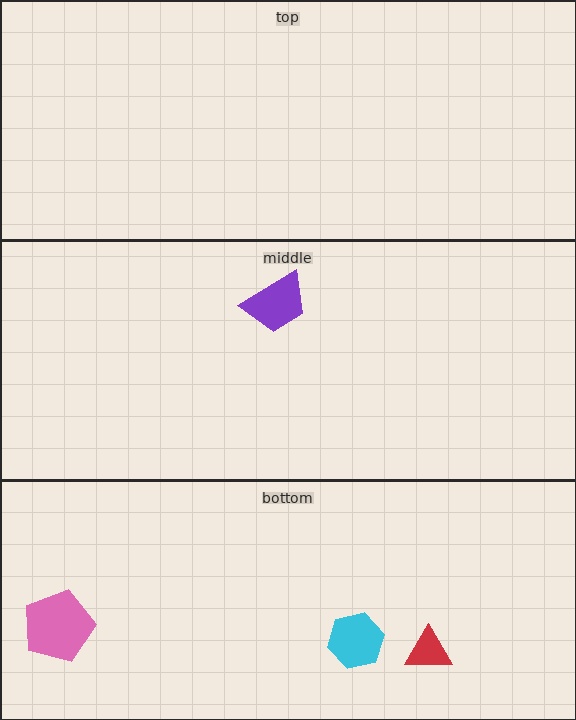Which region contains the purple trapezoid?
The middle region.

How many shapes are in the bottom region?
3.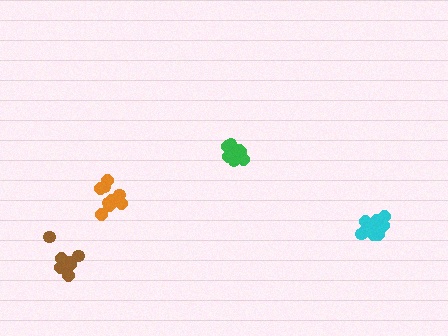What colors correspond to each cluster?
The clusters are colored: orange, brown, cyan, green.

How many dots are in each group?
Group 1: 10 dots, Group 2: 8 dots, Group 3: 14 dots, Group 4: 8 dots (40 total).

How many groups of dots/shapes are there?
There are 4 groups.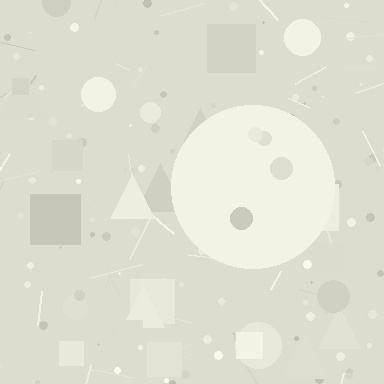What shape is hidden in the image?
A circle is hidden in the image.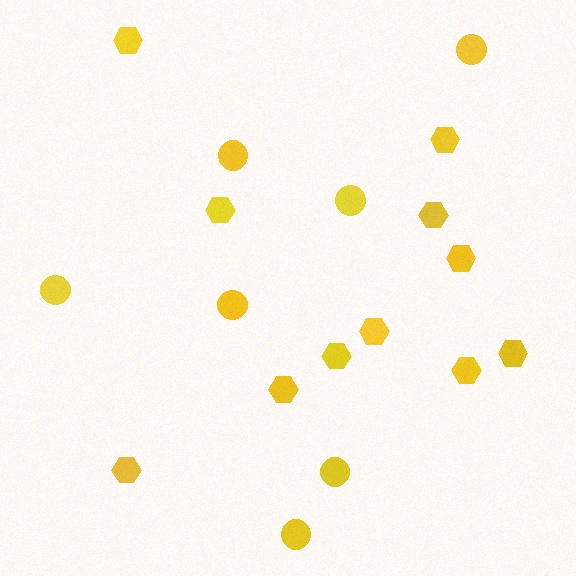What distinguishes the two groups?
There are 2 groups: one group of hexagons (11) and one group of circles (7).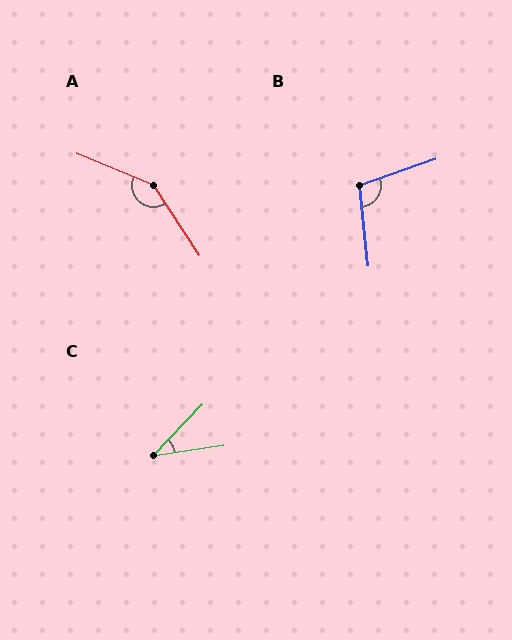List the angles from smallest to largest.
C (37°), B (103°), A (146°).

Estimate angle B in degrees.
Approximately 103 degrees.